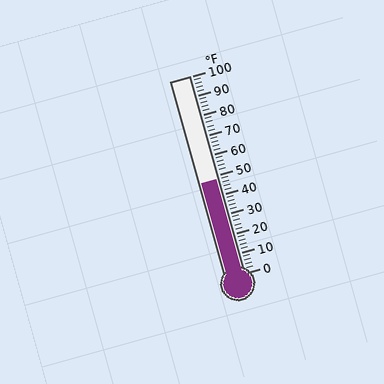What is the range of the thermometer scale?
The thermometer scale ranges from 0°F to 100°F.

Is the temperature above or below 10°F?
The temperature is above 10°F.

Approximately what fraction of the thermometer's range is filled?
The thermometer is filled to approximately 50% of its range.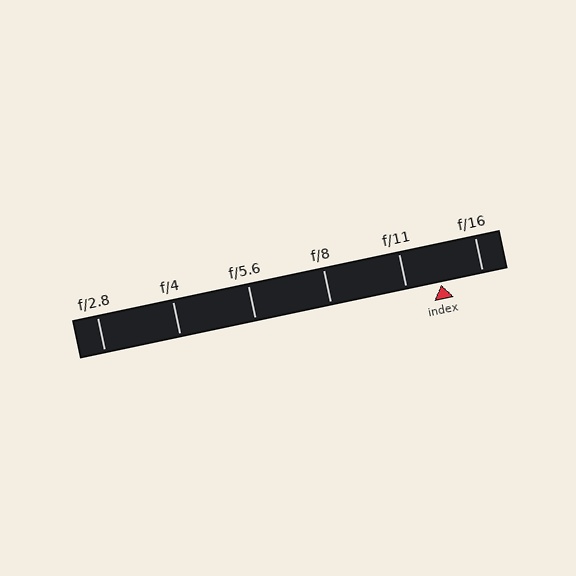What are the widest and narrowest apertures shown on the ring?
The widest aperture shown is f/2.8 and the narrowest is f/16.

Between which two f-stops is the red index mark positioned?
The index mark is between f/11 and f/16.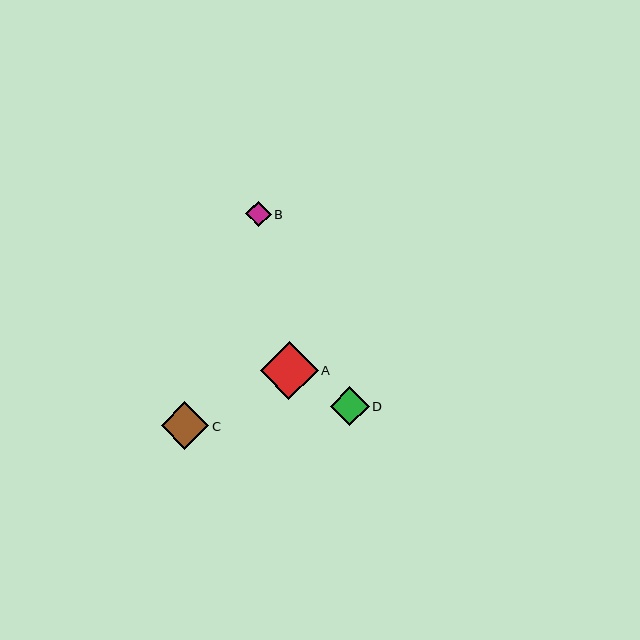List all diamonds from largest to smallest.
From largest to smallest: A, C, D, B.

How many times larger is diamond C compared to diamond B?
Diamond C is approximately 1.8 times the size of diamond B.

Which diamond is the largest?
Diamond A is the largest with a size of approximately 58 pixels.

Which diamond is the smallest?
Diamond B is the smallest with a size of approximately 26 pixels.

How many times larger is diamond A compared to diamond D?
Diamond A is approximately 1.5 times the size of diamond D.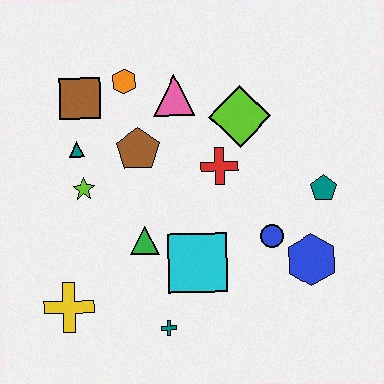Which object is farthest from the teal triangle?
The blue hexagon is farthest from the teal triangle.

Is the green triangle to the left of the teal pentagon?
Yes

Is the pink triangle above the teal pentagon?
Yes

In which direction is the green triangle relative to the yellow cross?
The green triangle is to the right of the yellow cross.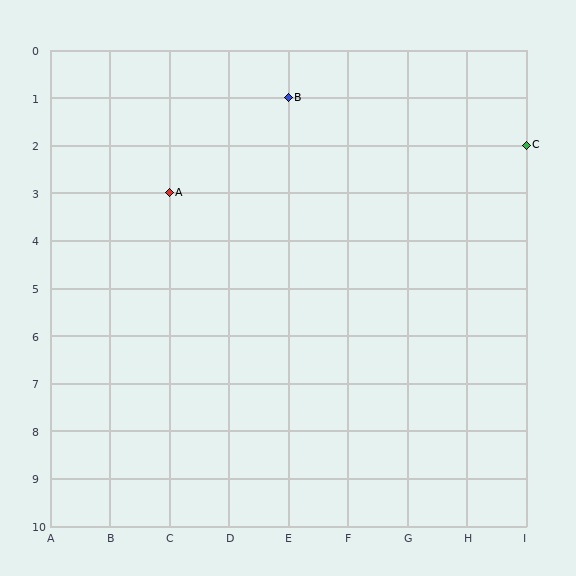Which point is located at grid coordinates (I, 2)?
Point C is at (I, 2).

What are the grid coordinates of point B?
Point B is at grid coordinates (E, 1).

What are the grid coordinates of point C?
Point C is at grid coordinates (I, 2).